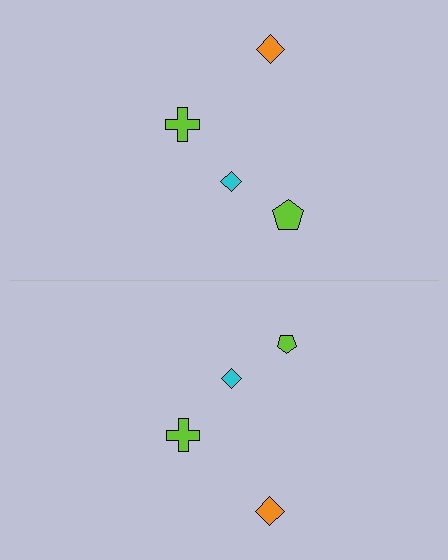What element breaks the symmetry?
The lime pentagon on the bottom side has a different size than its mirror counterpart.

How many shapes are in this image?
There are 8 shapes in this image.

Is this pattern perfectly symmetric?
No, the pattern is not perfectly symmetric. The lime pentagon on the bottom side has a different size than its mirror counterpart.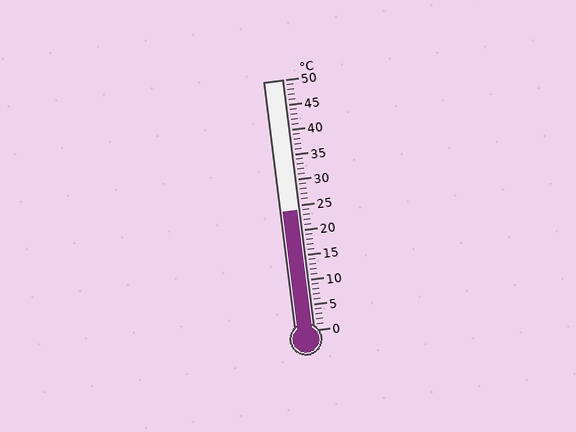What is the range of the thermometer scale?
The thermometer scale ranges from 0°C to 50°C.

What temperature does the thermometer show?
The thermometer shows approximately 24°C.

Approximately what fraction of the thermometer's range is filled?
The thermometer is filled to approximately 50% of its range.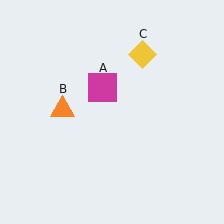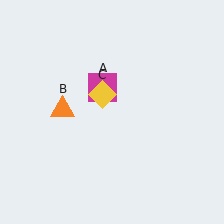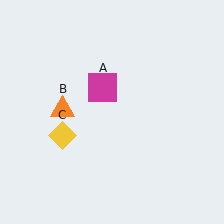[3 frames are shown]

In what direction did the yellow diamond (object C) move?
The yellow diamond (object C) moved down and to the left.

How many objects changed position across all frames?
1 object changed position: yellow diamond (object C).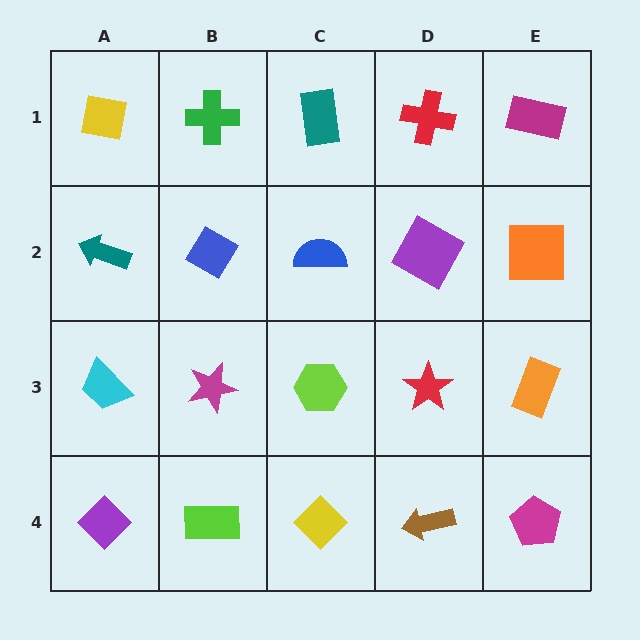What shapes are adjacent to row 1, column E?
An orange square (row 2, column E), a red cross (row 1, column D).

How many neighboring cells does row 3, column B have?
4.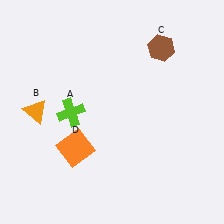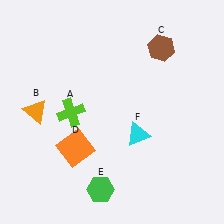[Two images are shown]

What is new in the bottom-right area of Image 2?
A cyan triangle (F) was added in the bottom-right area of Image 2.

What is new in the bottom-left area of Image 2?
A green hexagon (E) was added in the bottom-left area of Image 2.